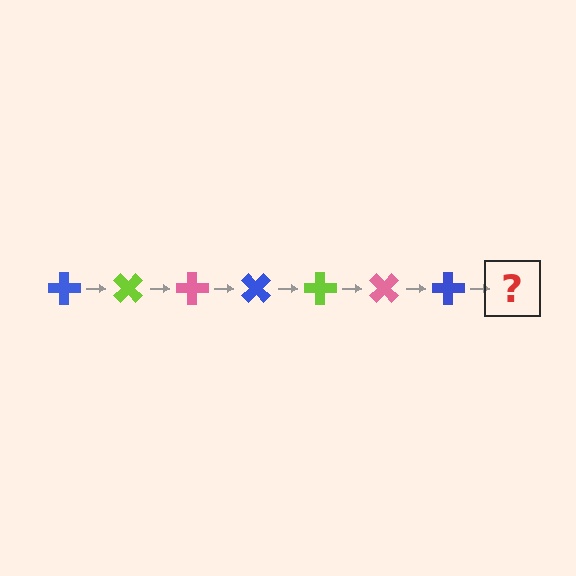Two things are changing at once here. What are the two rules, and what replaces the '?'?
The two rules are that it rotates 45 degrees each step and the color cycles through blue, lime, and pink. The '?' should be a lime cross, rotated 315 degrees from the start.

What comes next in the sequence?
The next element should be a lime cross, rotated 315 degrees from the start.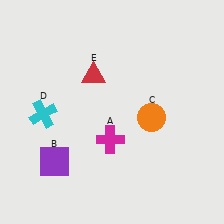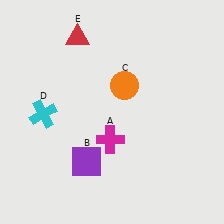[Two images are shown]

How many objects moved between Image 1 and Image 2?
3 objects moved between the two images.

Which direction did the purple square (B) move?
The purple square (B) moved right.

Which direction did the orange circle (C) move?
The orange circle (C) moved up.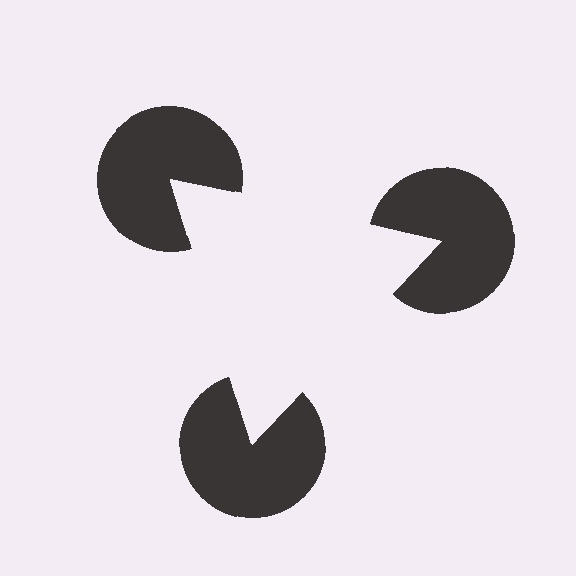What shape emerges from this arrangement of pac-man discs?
An illusory triangle — its edges are inferred from the aligned wedge cuts in the pac-man discs, not physically drawn.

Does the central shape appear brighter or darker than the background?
It typically appears slightly brighter than the background, even though no actual brightness change is drawn.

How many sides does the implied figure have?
3 sides.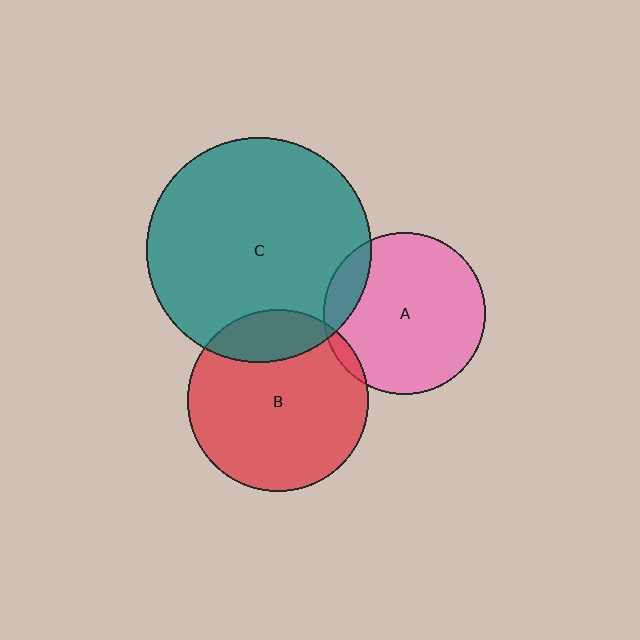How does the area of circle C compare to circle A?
Approximately 1.9 times.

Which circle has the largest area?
Circle C (teal).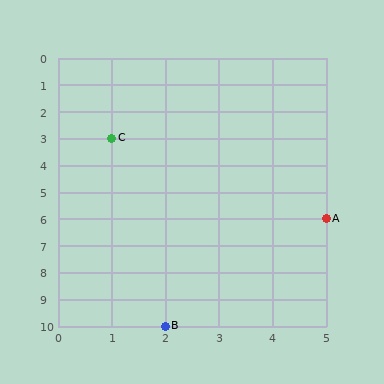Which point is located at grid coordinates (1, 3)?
Point C is at (1, 3).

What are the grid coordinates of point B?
Point B is at grid coordinates (2, 10).